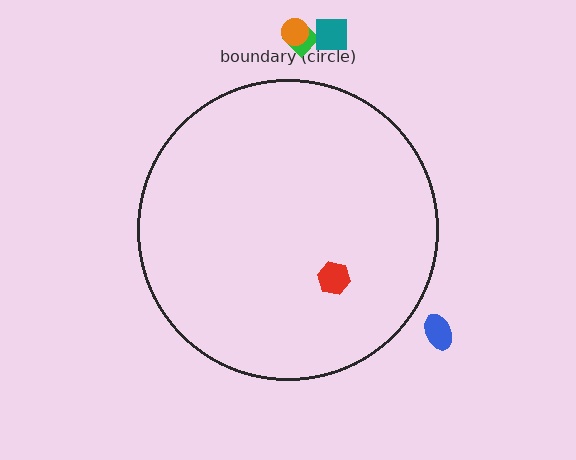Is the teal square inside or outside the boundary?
Outside.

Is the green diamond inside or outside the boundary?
Outside.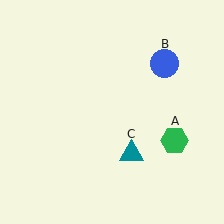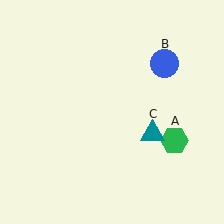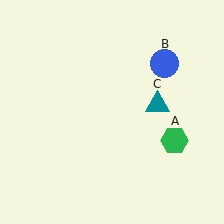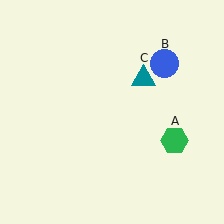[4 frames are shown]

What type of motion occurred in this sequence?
The teal triangle (object C) rotated counterclockwise around the center of the scene.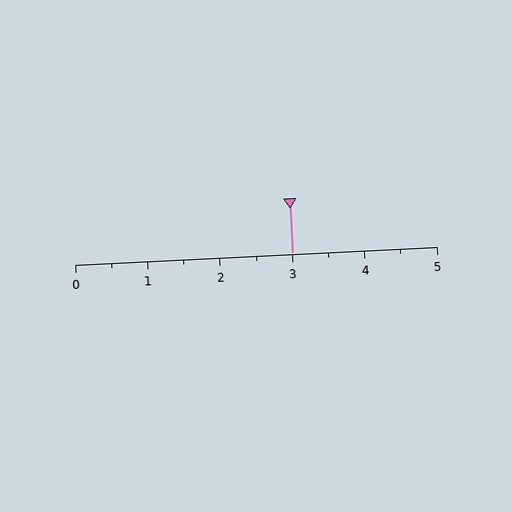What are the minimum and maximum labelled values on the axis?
The axis runs from 0 to 5.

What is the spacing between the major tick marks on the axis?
The major ticks are spaced 1 apart.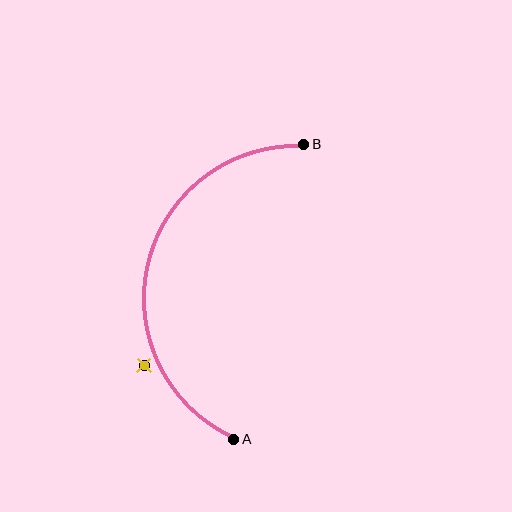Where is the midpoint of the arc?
The arc midpoint is the point on the curve farthest from the straight line joining A and B. It sits to the left of that line.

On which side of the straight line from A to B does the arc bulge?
The arc bulges to the left of the straight line connecting A and B.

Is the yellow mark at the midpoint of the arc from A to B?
No — the yellow mark does not lie on the arc at all. It sits slightly outside the curve.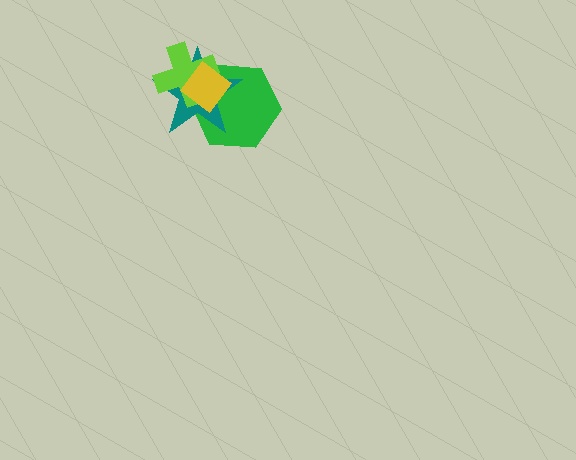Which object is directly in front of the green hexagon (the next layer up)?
The teal star is directly in front of the green hexagon.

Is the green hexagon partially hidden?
Yes, it is partially covered by another shape.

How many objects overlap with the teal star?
3 objects overlap with the teal star.